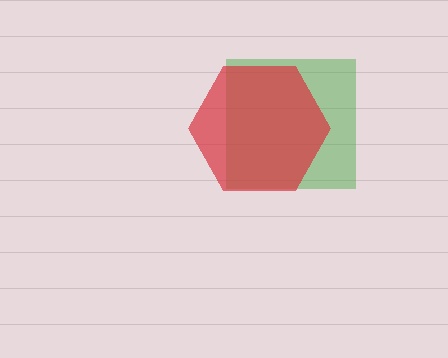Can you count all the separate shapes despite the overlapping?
Yes, there are 2 separate shapes.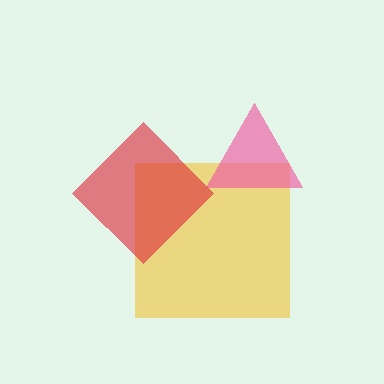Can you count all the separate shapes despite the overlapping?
Yes, there are 3 separate shapes.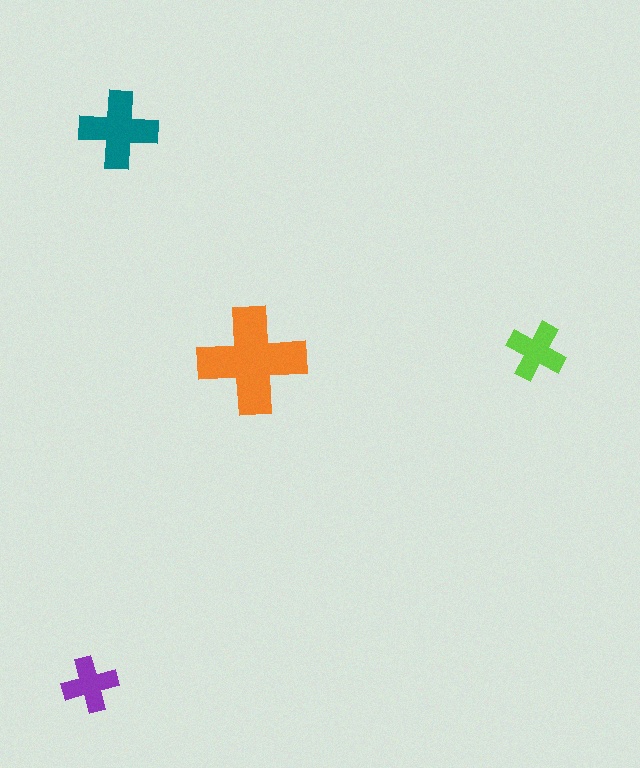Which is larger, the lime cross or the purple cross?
The lime one.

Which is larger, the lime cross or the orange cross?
The orange one.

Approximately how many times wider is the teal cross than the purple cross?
About 1.5 times wider.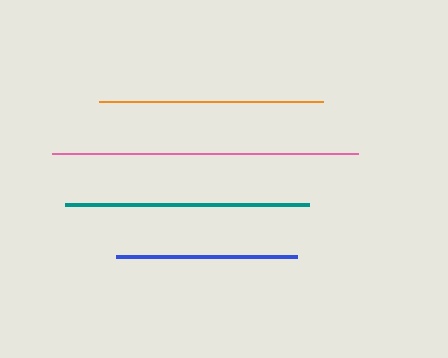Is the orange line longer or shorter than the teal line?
The teal line is longer than the orange line.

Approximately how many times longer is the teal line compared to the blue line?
The teal line is approximately 1.3 times the length of the blue line.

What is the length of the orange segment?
The orange segment is approximately 224 pixels long.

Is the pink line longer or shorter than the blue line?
The pink line is longer than the blue line.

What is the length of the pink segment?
The pink segment is approximately 306 pixels long.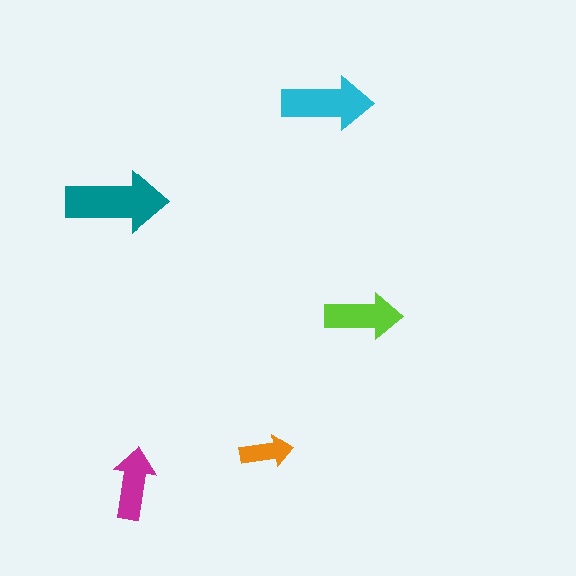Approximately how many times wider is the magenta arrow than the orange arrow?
About 1.5 times wider.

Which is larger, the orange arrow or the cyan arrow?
The cyan one.